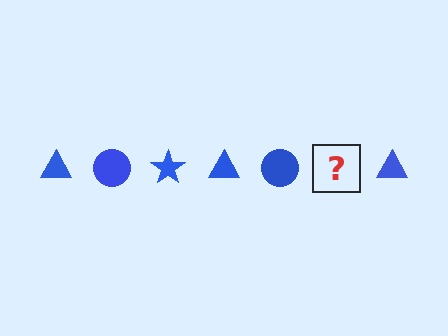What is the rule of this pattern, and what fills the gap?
The rule is that the pattern cycles through triangle, circle, star shapes in blue. The gap should be filled with a blue star.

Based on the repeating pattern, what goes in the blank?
The blank should be a blue star.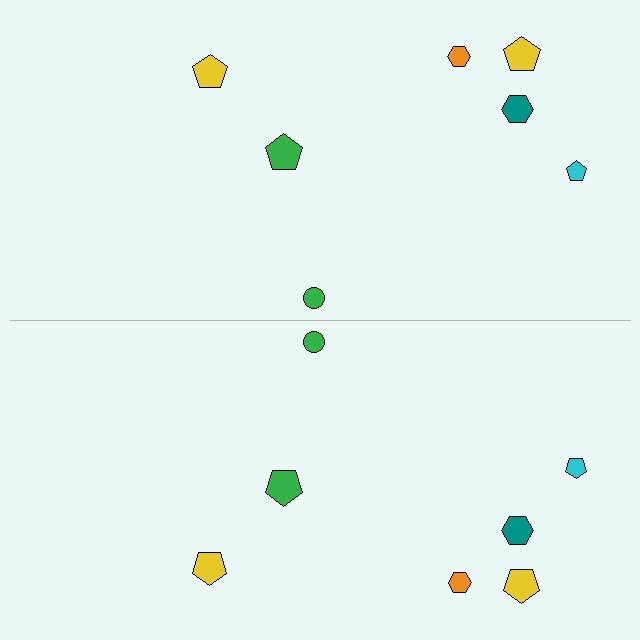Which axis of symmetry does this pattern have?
The pattern has a horizontal axis of symmetry running through the center of the image.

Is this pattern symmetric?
Yes, this pattern has bilateral (reflection) symmetry.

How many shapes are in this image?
There are 14 shapes in this image.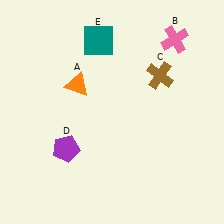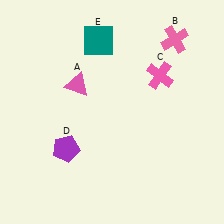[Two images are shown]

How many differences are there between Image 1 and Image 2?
There are 2 differences between the two images.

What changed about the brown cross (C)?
In Image 1, C is brown. In Image 2, it changed to pink.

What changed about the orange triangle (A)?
In Image 1, A is orange. In Image 2, it changed to pink.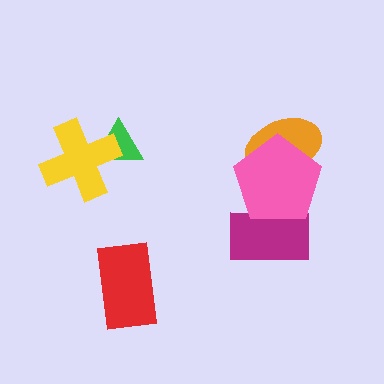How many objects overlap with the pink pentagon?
2 objects overlap with the pink pentagon.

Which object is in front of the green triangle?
The yellow cross is in front of the green triangle.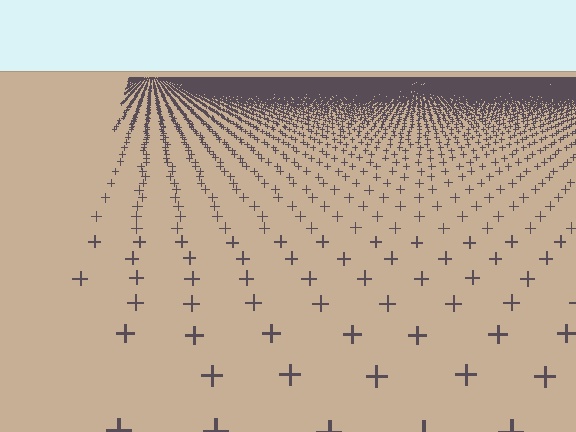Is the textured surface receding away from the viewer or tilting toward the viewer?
The surface is receding away from the viewer. Texture elements get smaller and denser toward the top.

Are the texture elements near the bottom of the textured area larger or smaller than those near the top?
Larger. Near the bottom, elements are closer to the viewer and appear at a bigger on-screen size.